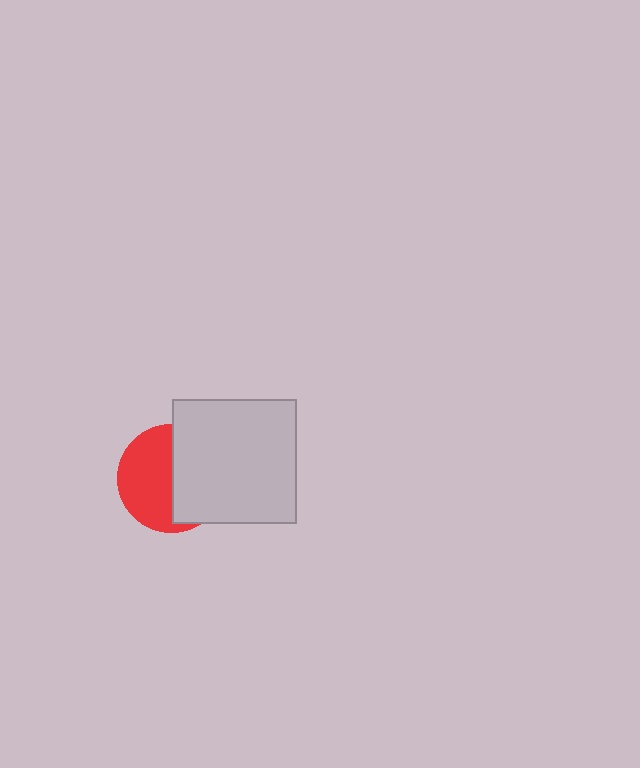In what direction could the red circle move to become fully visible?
The red circle could move left. That would shift it out from behind the light gray square entirely.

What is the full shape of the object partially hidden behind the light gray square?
The partially hidden object is a red circle.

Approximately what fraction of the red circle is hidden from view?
Roughly 48% of the red circle is hidden behind the light gray square.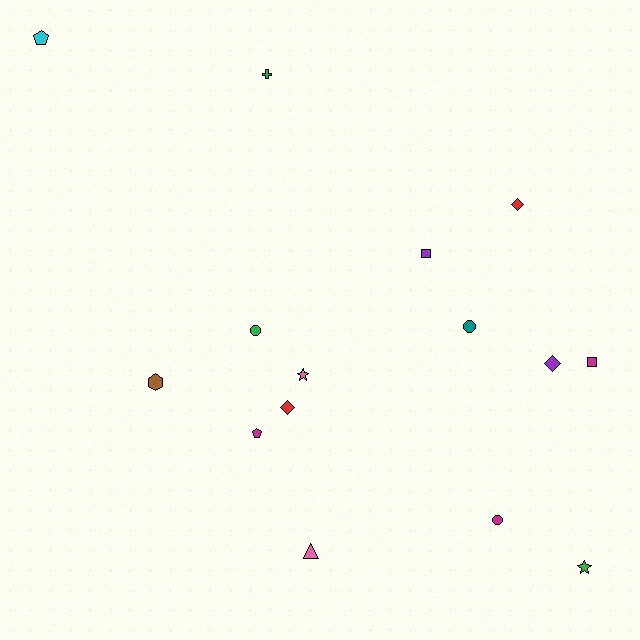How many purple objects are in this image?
There are 2 purple objects.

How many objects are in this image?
There are 15 objects.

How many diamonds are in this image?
There are 3 diamonds.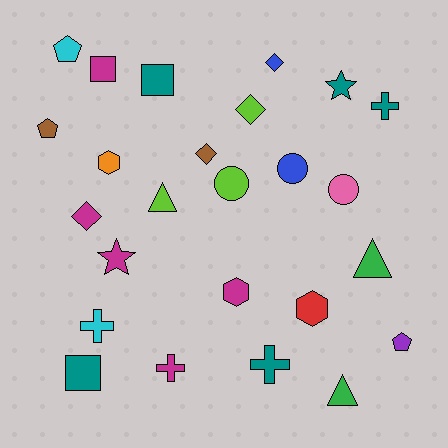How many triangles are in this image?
There are 3 triangles.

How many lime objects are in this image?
There are 3 lime objects.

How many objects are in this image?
There are 25 objects.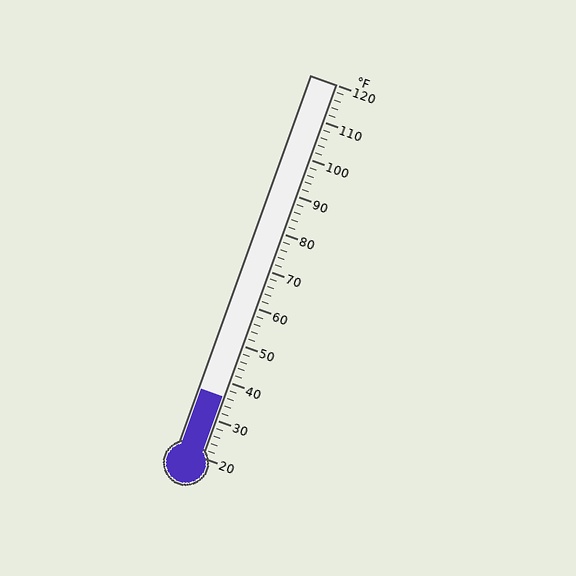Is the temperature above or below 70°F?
The temperature is below 70°F.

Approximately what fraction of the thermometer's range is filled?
The thermometer is filled to approximately 15% of its range.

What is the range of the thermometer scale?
The thermometer scale ranges from 20°F to 120°F.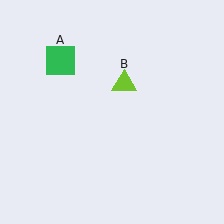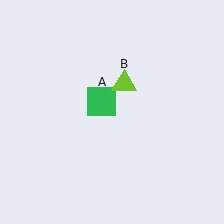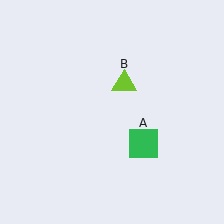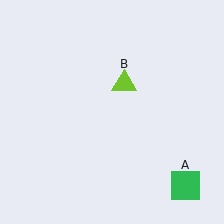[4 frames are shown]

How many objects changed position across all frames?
1 object changed position: green square (object A).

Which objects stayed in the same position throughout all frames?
Lime triangle (object B) remained stationary.